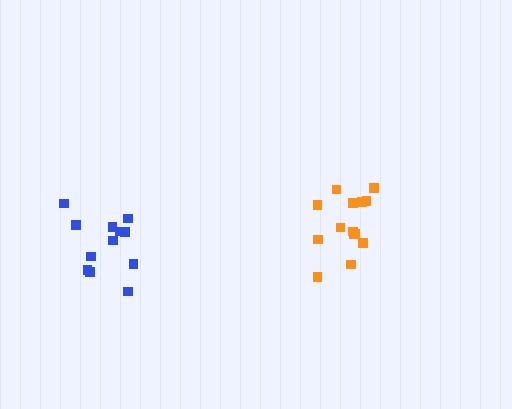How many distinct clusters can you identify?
There are 2 distinct clusters.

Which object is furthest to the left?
The blue cluster is leftmost.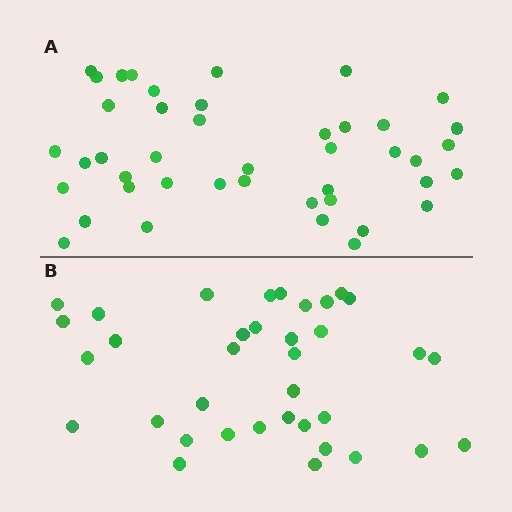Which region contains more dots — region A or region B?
Region A (the top region) has more dots.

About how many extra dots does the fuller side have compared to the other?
Region A has roughly 8 or so more dots than region B.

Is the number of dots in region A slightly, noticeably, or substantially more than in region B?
Region A has only slightly more — the two regions are fairly close. The ratio is roughly 1.2 to 1.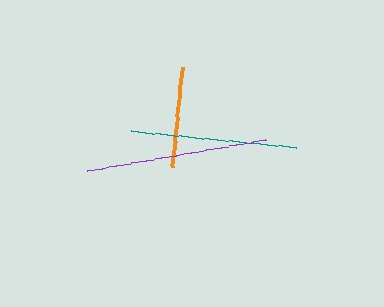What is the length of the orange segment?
The orange segment is approximately 100 pixels long.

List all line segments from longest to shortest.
From longest to shortest: purple, teal, orange.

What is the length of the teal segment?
The teal segment is approximately 166 pixels long.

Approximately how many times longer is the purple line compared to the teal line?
The purple line is approximately 1.1 times the length of the teal line.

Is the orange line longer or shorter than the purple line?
The purple line is longer than the orange line.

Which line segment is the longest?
The purple line is the longest at approximately 183 pixels.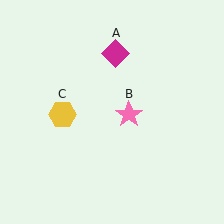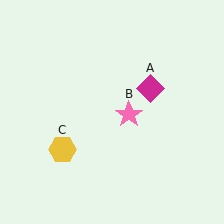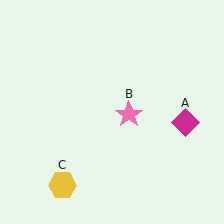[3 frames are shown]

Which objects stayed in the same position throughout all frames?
Pink star (object B) remained stationary.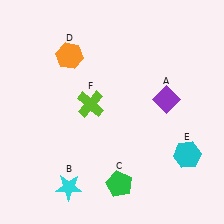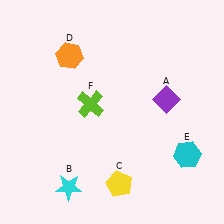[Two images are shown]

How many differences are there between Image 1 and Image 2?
There is 1 difference between the two images.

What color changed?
The pentagon (C) changed from green in Image 1 to yellow in Image 2.